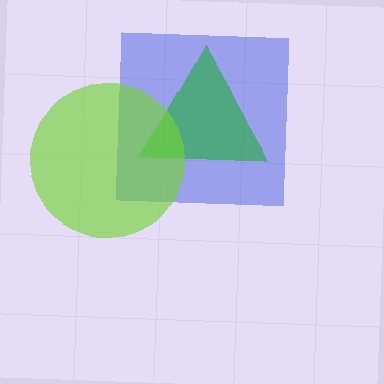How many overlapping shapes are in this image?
There are 3 overlapping shapes in the image.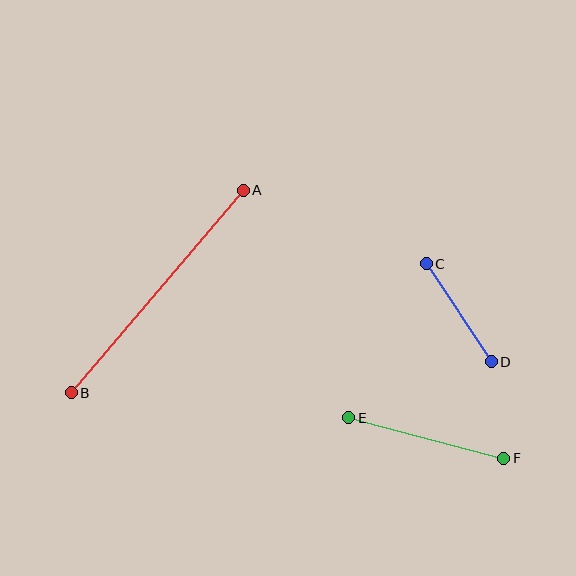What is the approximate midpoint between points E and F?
The midpoint is at approximately (426, 438) pixels.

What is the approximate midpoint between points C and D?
The midpoint is at approximately (459, 313) pixels.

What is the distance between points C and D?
The distance is approximately 117 pixels.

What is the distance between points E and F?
The distance is approximately 160 pixels.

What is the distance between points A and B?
The distance is approximately 266 pixels.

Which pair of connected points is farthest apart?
Points A and B are farthest apart.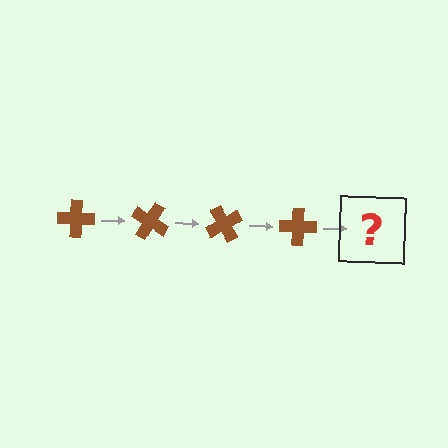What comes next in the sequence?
The next element should be a brown cross rotated 120 degrees.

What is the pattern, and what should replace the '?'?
The pattern is that the cross rotates 30 degrees each step. The '?' should be a brown cross rotated 120 degrees.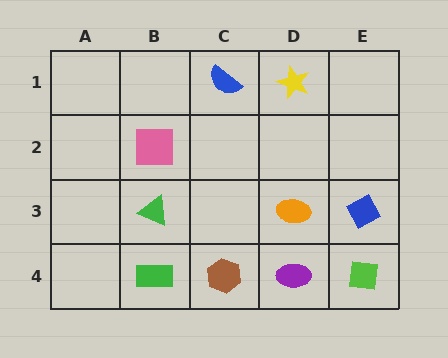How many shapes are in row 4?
4 shapes.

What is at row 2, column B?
A pink square.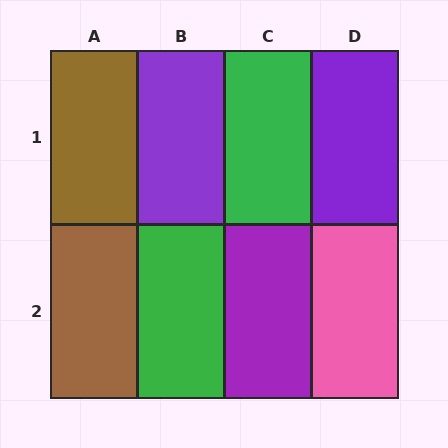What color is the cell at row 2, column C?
Purple.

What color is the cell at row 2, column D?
Pink.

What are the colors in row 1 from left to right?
Brown, purple, green, purple.